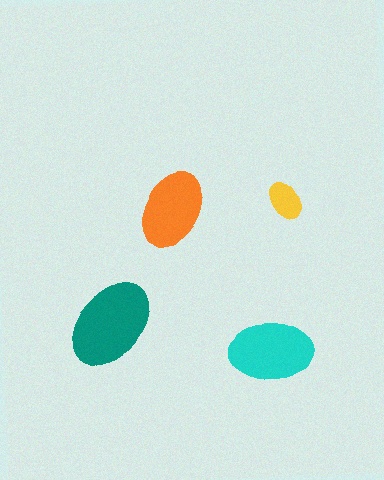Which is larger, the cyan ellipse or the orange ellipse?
The cyan one.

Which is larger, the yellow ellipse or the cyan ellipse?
The cyan one.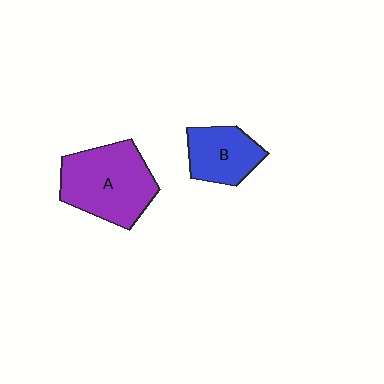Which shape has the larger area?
Shape A (purple).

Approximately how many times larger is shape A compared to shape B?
Approximately 1.7 times.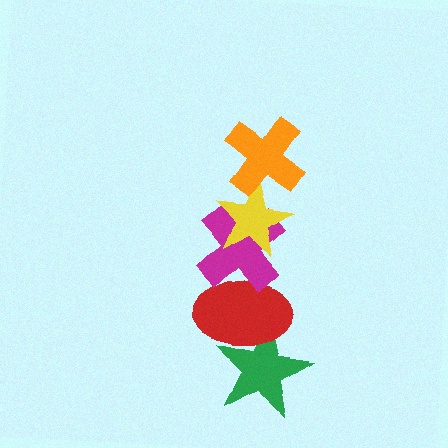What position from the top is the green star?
The green star is 5th from the top.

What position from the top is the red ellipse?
The red ellipse is 4th from the top.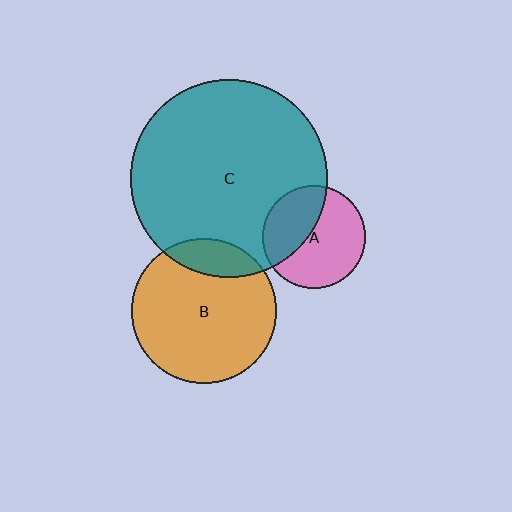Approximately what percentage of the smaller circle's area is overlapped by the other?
Approximately 40%.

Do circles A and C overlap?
Yes.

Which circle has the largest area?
Circle C (teal).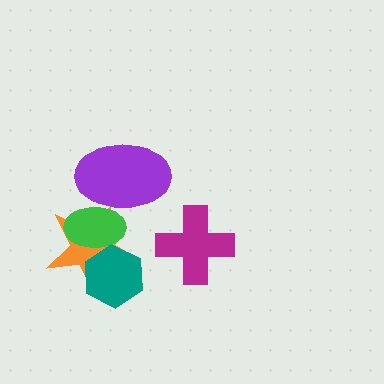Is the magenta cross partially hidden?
No, no other shape covers it.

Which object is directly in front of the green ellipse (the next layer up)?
The teal hexagon is directly in front of the green ellipse.